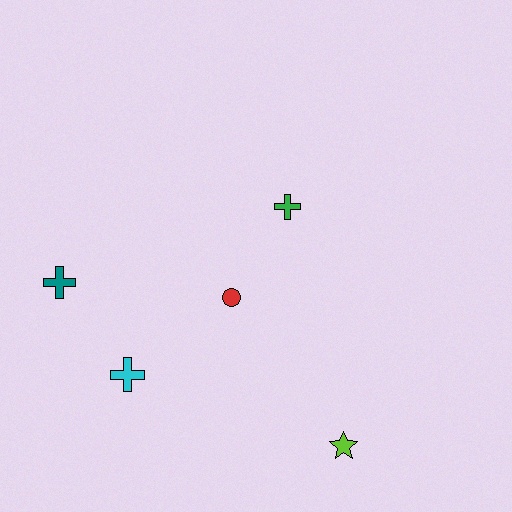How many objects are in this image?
There are 5 objects.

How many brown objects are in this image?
There are no brown objects.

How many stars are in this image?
There is 1 star.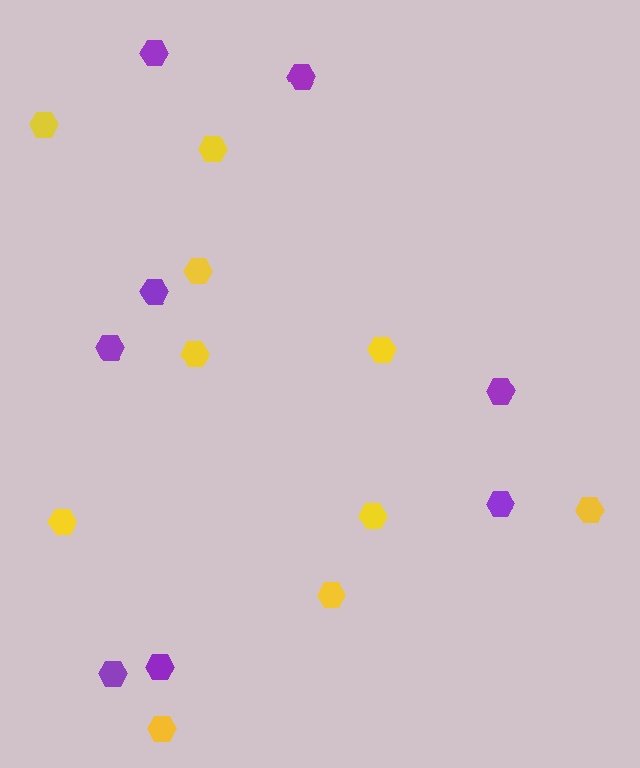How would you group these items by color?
There are 2 groups: one group of purple hexagons (8) and one group of yellow hexagons (10).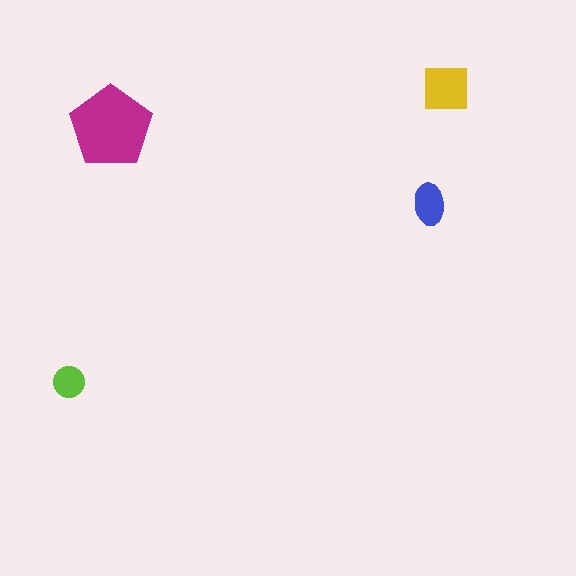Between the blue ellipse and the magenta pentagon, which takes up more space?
The magenta pentagon.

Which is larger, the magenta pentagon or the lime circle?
The magenta pentagon.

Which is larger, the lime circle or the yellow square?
The yellow square.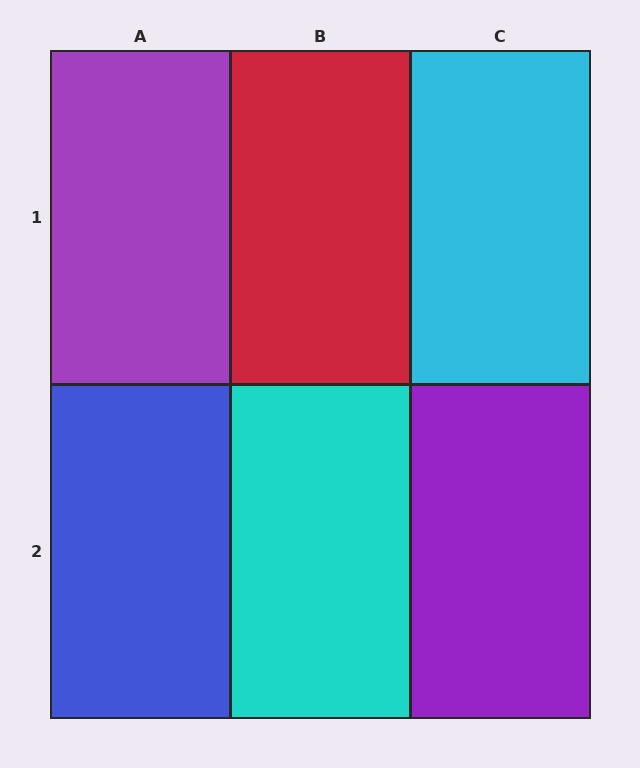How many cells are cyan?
2 cells are cyan.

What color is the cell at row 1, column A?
Purple.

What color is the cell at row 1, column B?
Red.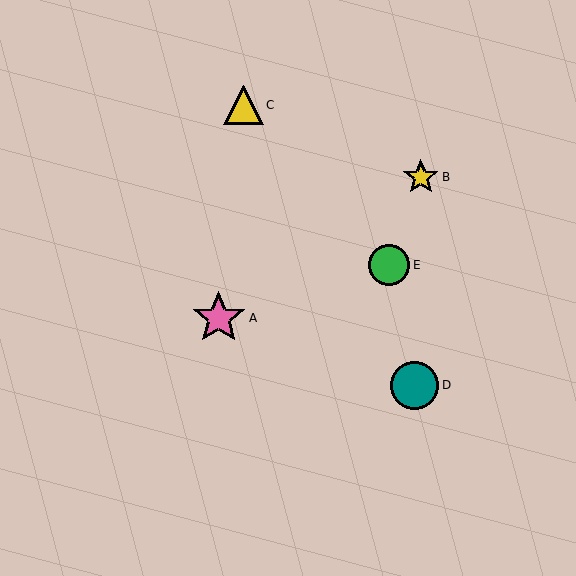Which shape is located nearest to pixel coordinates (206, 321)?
The pink star (labeled A) at (219, 318) is nearest to that location.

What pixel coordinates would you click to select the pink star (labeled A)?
Click at (219, 318) to select the pink star A.